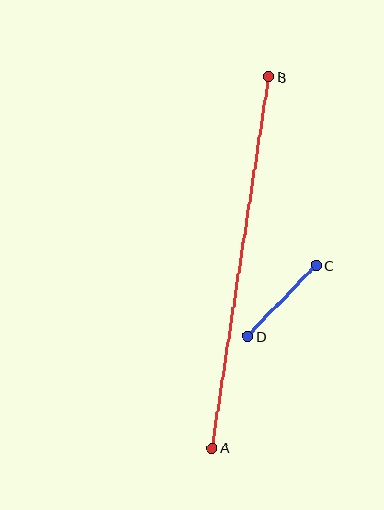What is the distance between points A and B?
The distance is approximately 375 pixels.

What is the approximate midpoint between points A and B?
The midpoint is at approximately (241, 262) pixels.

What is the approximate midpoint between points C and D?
The midpoint is at approximately (282, 301) pixels.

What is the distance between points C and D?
The distance is approximately 99 pixels.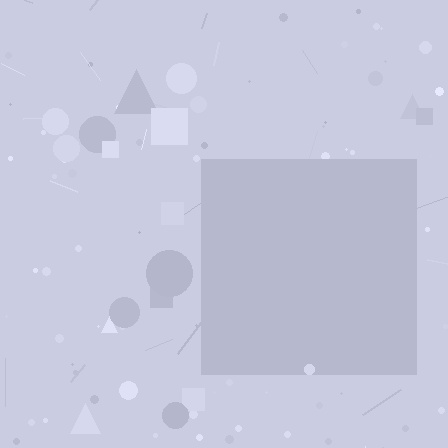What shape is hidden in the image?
A square is hidden in the image.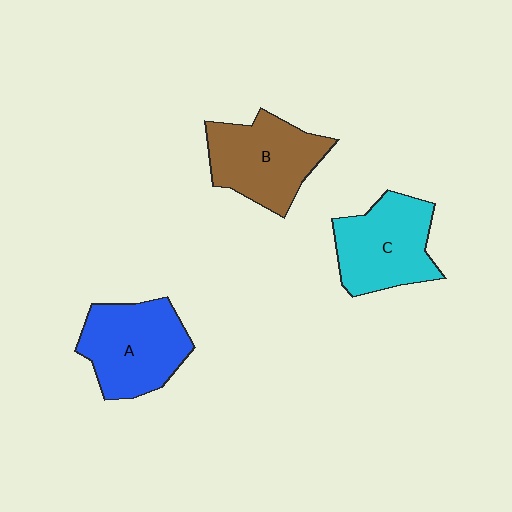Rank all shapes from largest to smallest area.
From largest to smallest: A (blue), B (brown), C (cyan).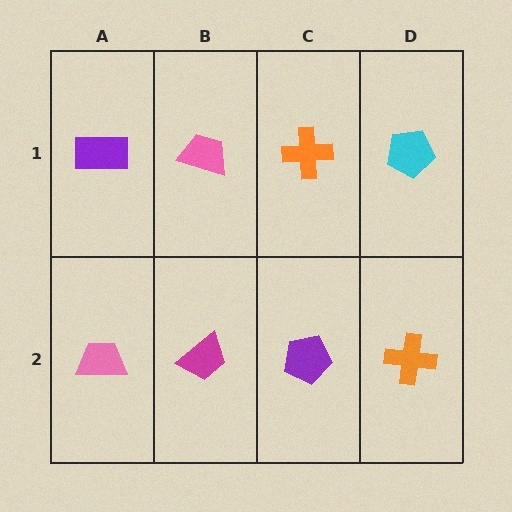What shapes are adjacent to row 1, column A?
A pink trapezoid (row 2, column A), a pink trapezoid (row 1, column B).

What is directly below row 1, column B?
A magenta trapezoid.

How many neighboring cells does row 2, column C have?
3.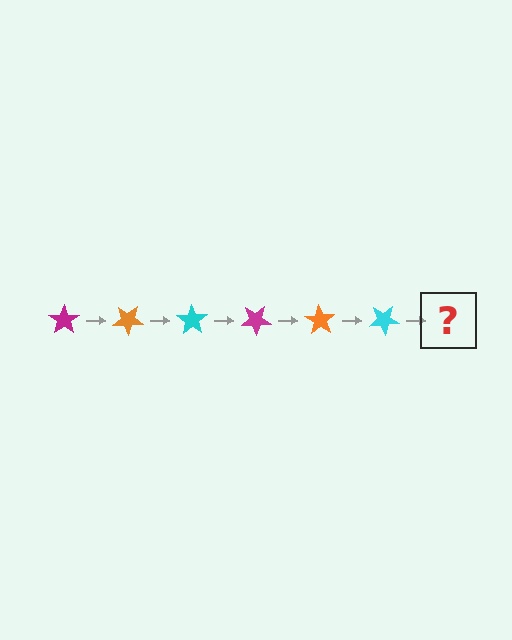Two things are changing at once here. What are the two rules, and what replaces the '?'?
The two rules are that it rotates 35 degrees each step and the color cycles through magenta, orange, and cyan. The '?' should be a magenta star, rotated 210 degrees from the start.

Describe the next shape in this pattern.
It should be a magenta star, rotated 210 degrees from the start.